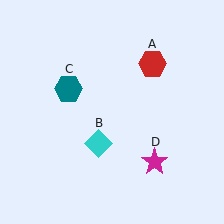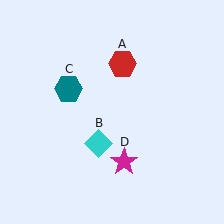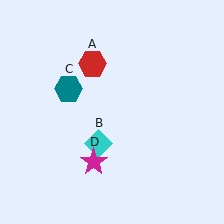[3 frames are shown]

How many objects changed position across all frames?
2 objects changed position: red hexagon (object A), magenta star (object D).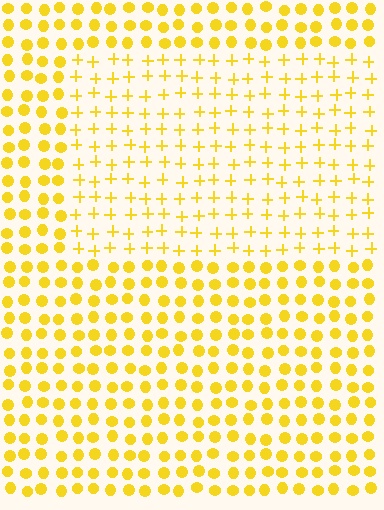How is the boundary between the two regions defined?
The boundary is defined by a change in element shape: plus signs inside vs. circles outside. All elements share the same color and spacing.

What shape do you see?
I see a rectangle.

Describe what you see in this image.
The image is filled with small yellow elements arranged in a uniform grid. A rectangle-shaped region contains plus signs, while the surrounding area contains circles. The boundary is defined purely by the change in element shape.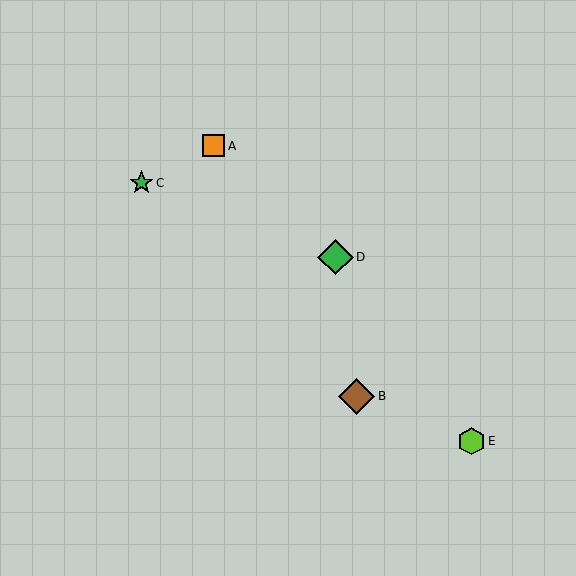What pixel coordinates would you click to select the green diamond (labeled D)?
Click at (335, 257) to select the green diamond D.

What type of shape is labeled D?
Shape D is a green diamond.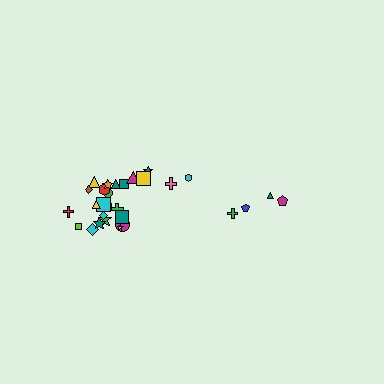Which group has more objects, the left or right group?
The left group.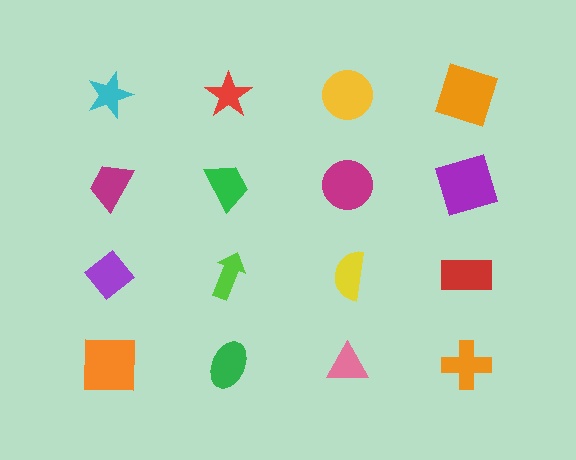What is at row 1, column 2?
A red star.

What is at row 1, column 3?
A yellow circle.